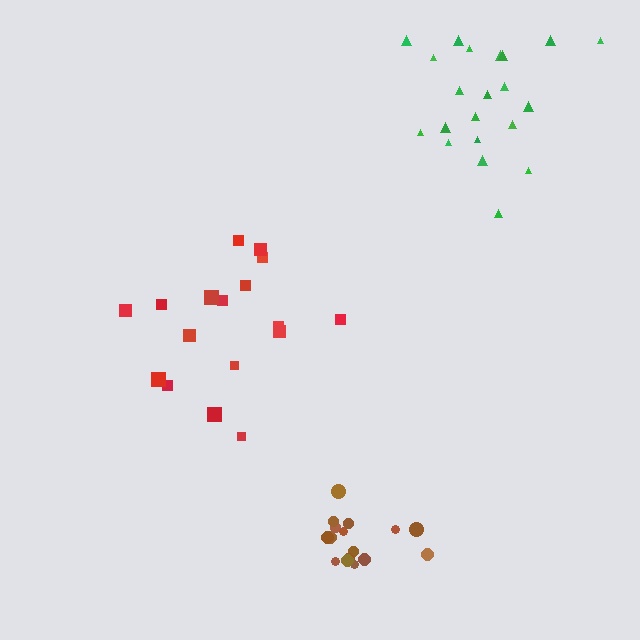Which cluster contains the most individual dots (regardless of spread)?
Green (22).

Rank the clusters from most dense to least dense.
brown, green, red.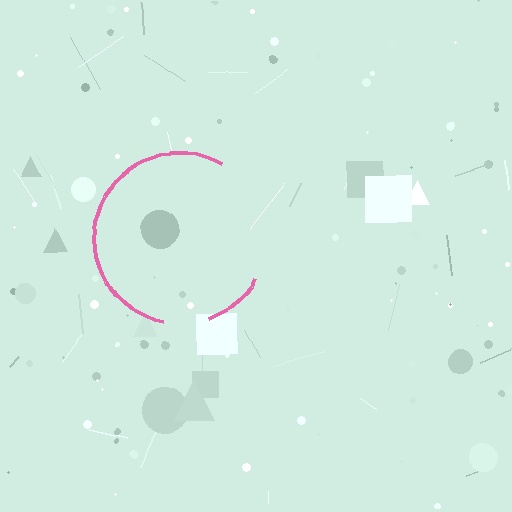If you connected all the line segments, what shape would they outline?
They would outline a circle.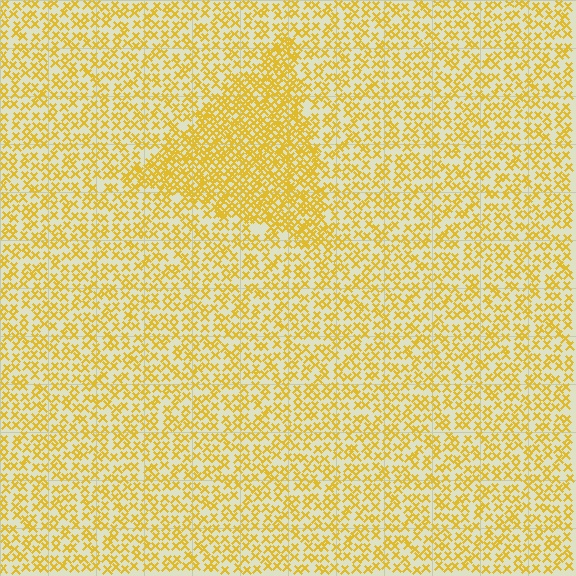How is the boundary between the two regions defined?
The boundary is defined by a change in element density (approximately 1.9x ratio). All elements are the same color, size, and shape.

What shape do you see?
I see a triangle.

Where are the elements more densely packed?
The elements are more densely packed inside the triangle boundary.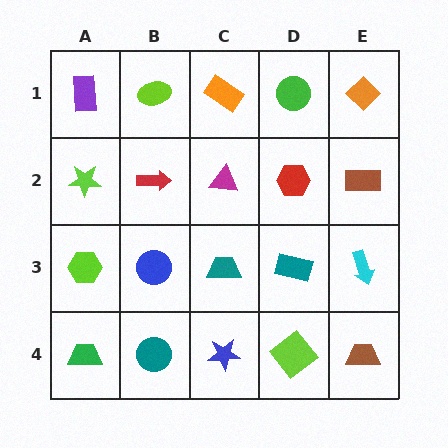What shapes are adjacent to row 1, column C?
A magenta triangle (row 2, column C), a lime ellipse (row 1, column B), a green circle (row 1, column D).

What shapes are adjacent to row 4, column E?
A cyan arrow (row 3, column E), a lime diamond (row 4, column D).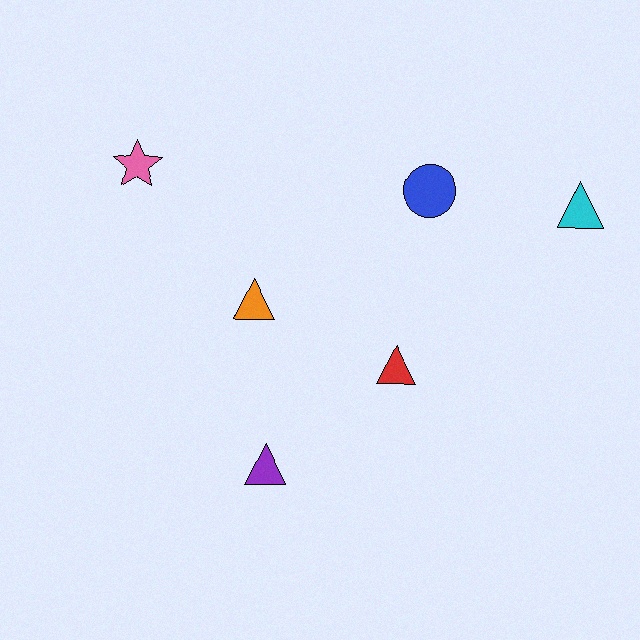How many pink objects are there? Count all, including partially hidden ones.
There is 1 pink object.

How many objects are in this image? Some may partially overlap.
There are 6 objects.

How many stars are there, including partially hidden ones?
There is 1 star.